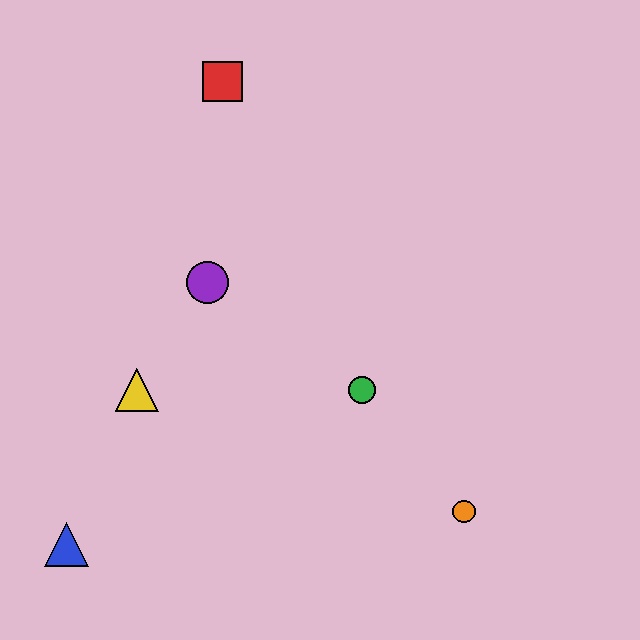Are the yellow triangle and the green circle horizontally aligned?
Yes, both are at y≈390.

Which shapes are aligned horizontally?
The green circle, the yellow triangle are aligned horizontally.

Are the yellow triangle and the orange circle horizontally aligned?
No, the yellow triangle is at y≈390 and the orange circle is at y≈512.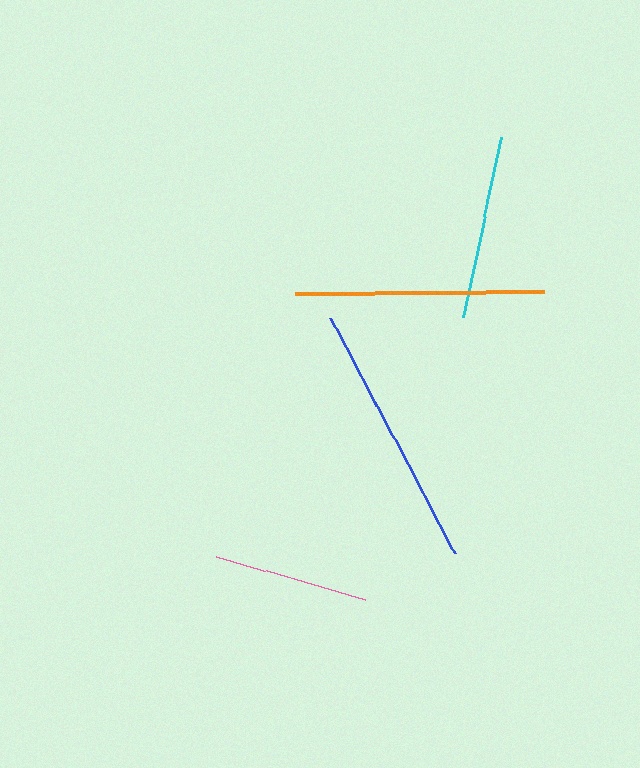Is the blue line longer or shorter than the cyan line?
The blue line is longer than the cyan line.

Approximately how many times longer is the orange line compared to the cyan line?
The orange line is approximately 1.4 times the length of the cyan line.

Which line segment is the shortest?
The pink line is the shortest at approximately 155 pixels.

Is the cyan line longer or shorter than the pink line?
The cyan line is longer than the pink line.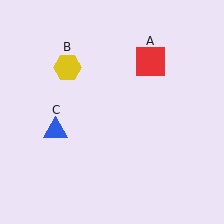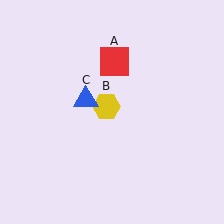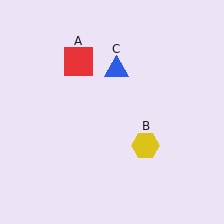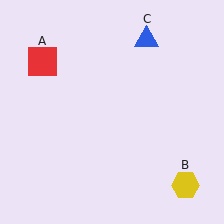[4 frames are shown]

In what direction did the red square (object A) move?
The red square (object A) moved left.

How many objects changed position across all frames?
3 objects changed position: red square (object A), yellow hexagon (object B), blue triangle (object C).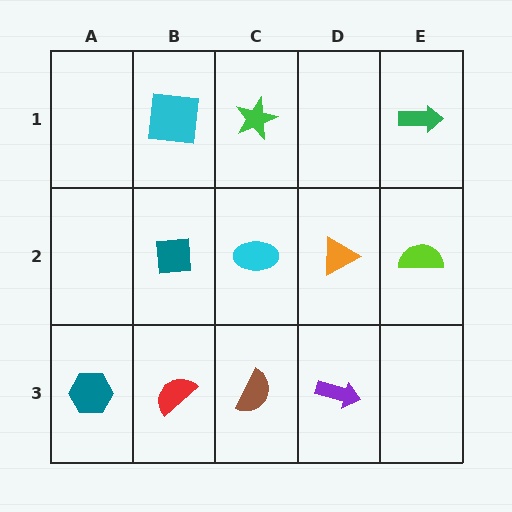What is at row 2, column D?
An orange triangle.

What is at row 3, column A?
A teal hexagon.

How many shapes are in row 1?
3 shapes.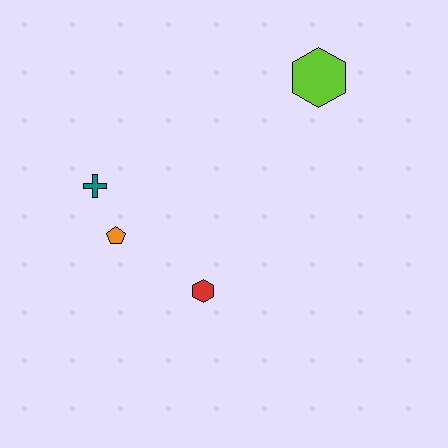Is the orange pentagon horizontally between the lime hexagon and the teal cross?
Yes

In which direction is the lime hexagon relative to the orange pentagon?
The lime hexagon is to the right of the orange pentagon.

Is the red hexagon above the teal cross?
No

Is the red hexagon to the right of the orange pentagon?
Yes